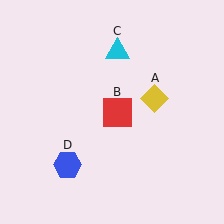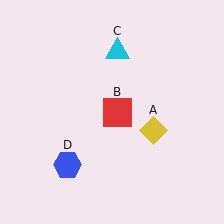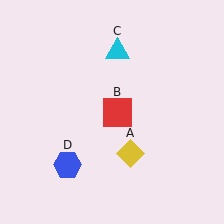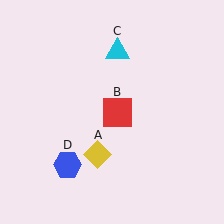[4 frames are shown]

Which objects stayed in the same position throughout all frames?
Red square (object B) and cyan triangle (object C) and blue hexagon (object D) remained stationary.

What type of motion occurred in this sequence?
The yellow diamond (object A) rotated clockwise around the center of the scene.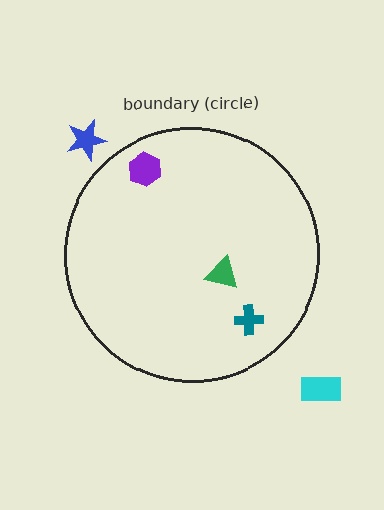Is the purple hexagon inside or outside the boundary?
Inside.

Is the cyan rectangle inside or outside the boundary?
Outside.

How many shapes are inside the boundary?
3 inside, 2 outside.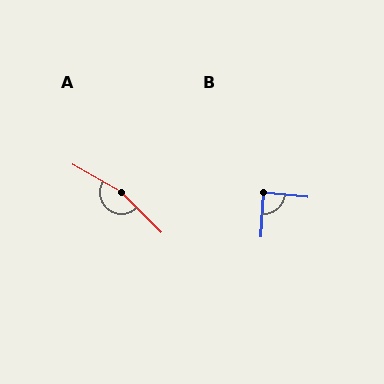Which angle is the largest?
A, at approximately 165 degrees.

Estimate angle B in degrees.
Approximately 87 degrees.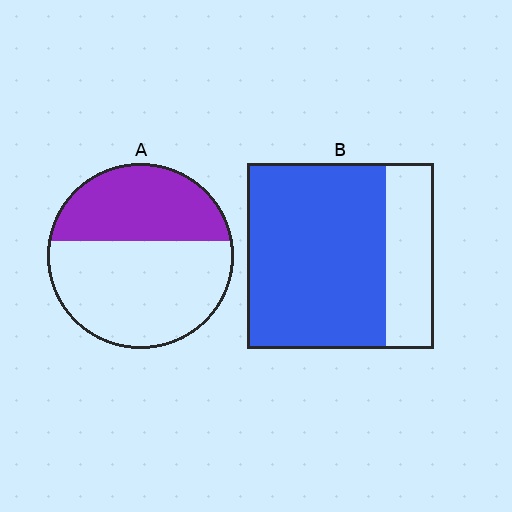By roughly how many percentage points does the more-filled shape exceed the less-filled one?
By roughly 35 percentage points (B over A).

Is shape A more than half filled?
No.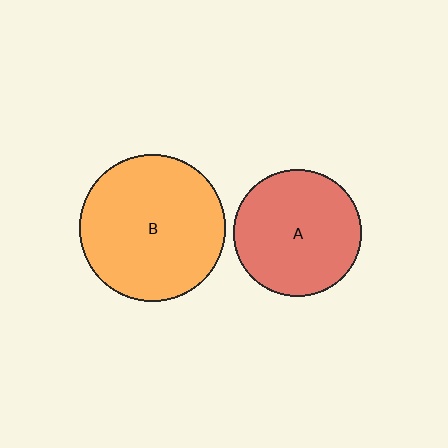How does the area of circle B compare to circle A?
Approximately 1.3 times.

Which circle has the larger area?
Circle B (orange).